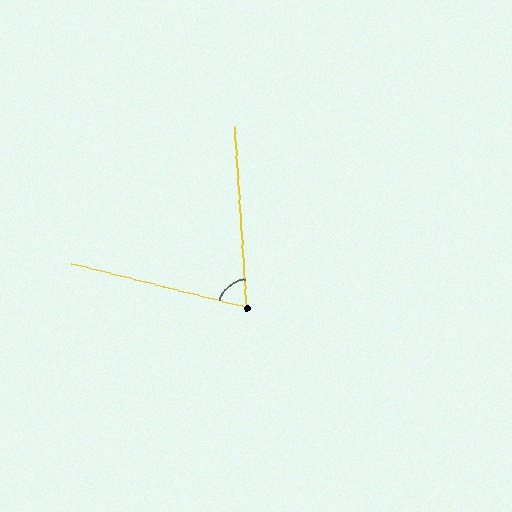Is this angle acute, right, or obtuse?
It is acute.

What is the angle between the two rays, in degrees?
Approximately 72 degrees.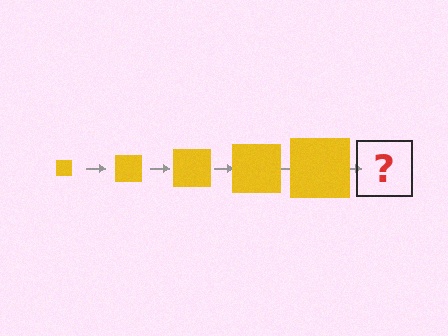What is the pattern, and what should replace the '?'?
The pattern is that the square gets progressively larger each step. The '?' should be a yellow square, larger than the previous one.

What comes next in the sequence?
The next element should be a yellow square, larger than the previous one.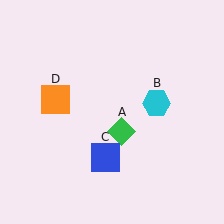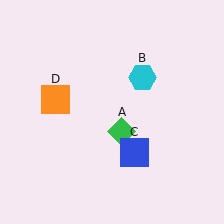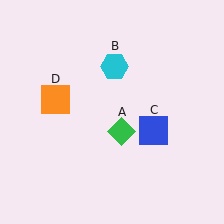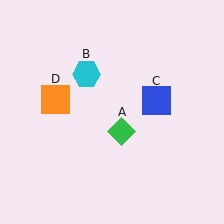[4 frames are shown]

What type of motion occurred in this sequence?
The cyan hexagon (object B), blue square (object C) rotated counterclockwise around the center of the scene.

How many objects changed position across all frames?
2 objects changed position: cyan hexagon (object B), blue square (object C).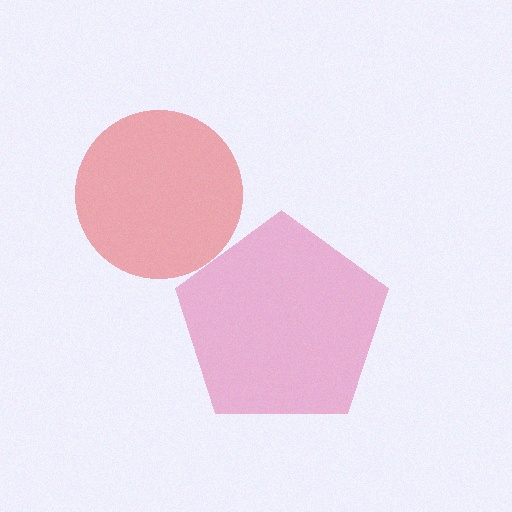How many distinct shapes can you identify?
There are 2 distinct shapes: a pink pentagon, a red circle.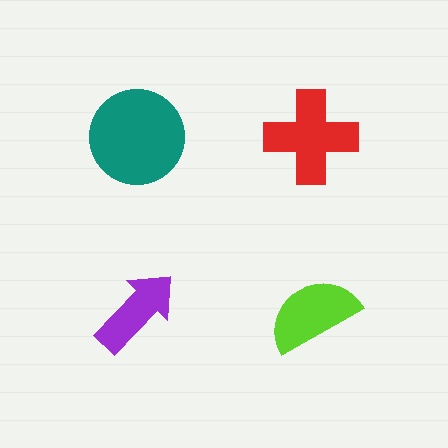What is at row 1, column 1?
A teal circle.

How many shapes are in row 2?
2 shapes.